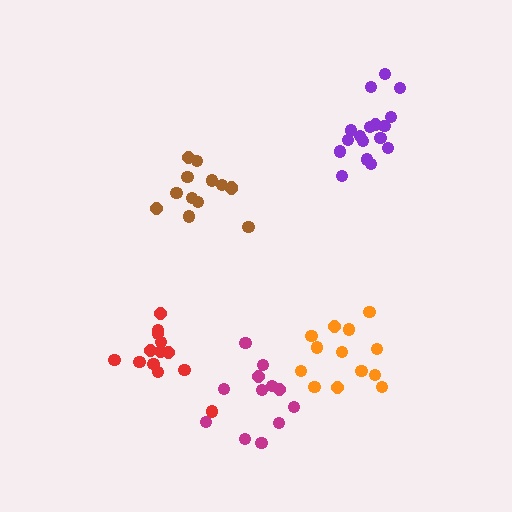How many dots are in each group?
Group 1: 13 dots, Group 2: 13 dots, Group 3: 13 dots, Group 4: 17 dots, Group 5: 12 dots (68 total).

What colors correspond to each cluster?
The clusters are colored: red, brown, orange, purple, magenta.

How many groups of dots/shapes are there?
There are 5 groups.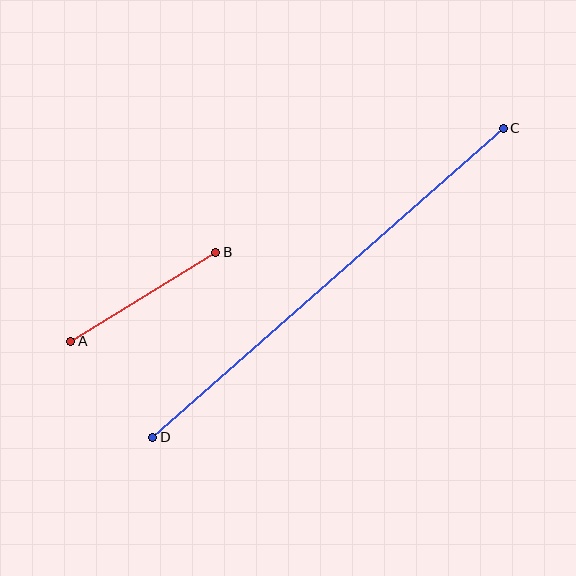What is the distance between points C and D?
The distance is approximately 467 pixels.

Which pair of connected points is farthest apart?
Points C and D are farthest apart.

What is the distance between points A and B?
The distance is approximately 170 pixels.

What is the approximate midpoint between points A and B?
The midpoint is at approximately (143, 297) pixels.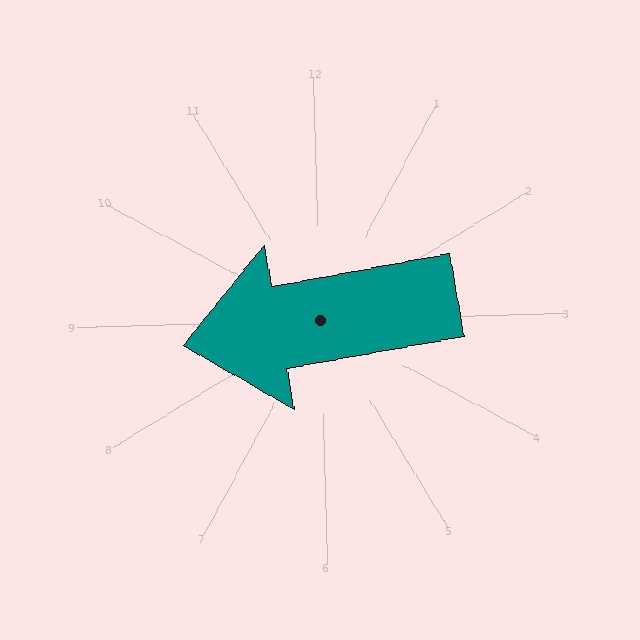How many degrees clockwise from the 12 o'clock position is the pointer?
Approximately 261 degrees.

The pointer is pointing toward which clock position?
Roughly 9 o'clock.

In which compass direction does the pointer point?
West.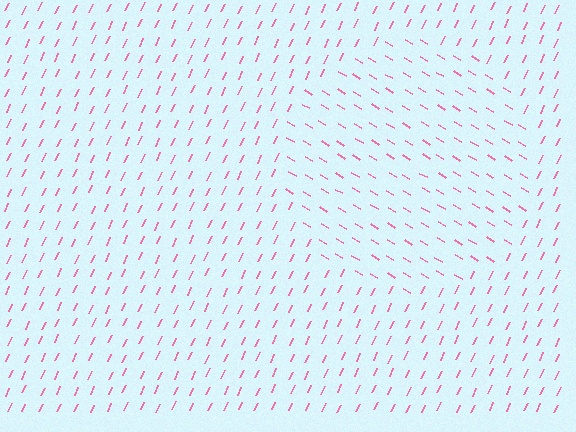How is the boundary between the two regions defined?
The boundary is defined purely by a change in line orientation (approximately 86 degrees difference). All lines are the same color and thickness.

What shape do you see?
I see a circle.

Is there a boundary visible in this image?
Yes, there is a texture boundary formed by a change in line orientation.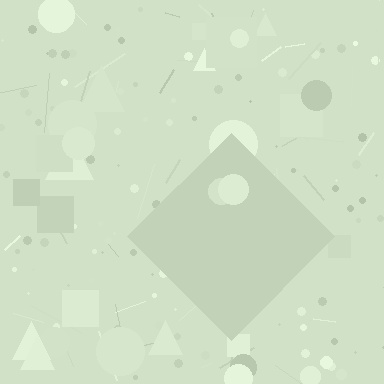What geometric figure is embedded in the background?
A diamond is embedded in the background.